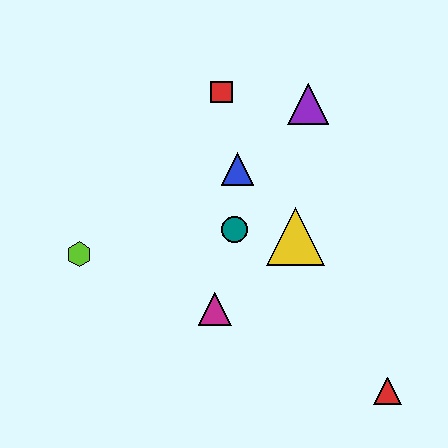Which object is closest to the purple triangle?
The red square is closest to the purple triangle.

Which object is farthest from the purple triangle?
The red triangle is farthest from the purple triangle.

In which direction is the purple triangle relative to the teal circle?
The purple triangle is above the teal circle.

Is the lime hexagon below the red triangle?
No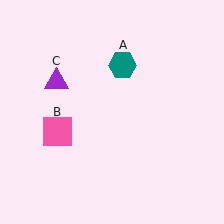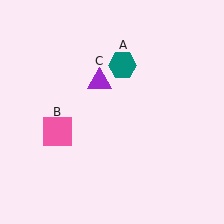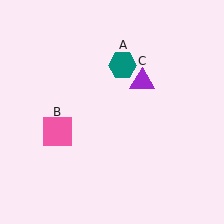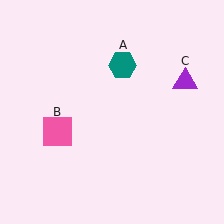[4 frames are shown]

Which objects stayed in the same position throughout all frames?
Teal hexagon (object A) and pink square (object B) remained stationary.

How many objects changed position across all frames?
1 object changed position: purple triangle (object C).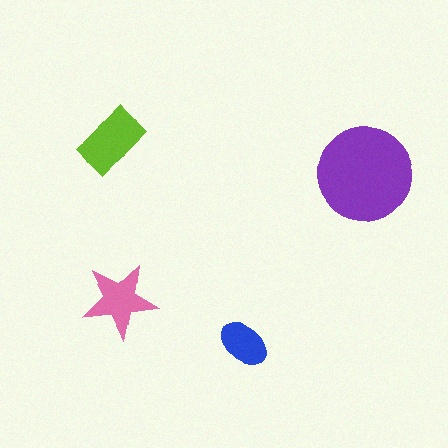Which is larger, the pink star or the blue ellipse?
The pink star.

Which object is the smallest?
The blue ellipse.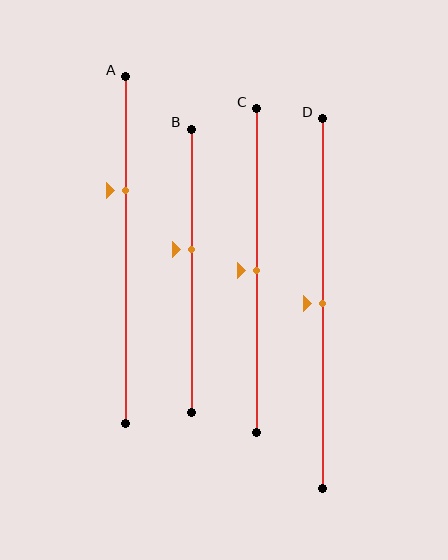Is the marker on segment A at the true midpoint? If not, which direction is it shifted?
No, the marker on segment A is shifted upward by about 17% of the segment length.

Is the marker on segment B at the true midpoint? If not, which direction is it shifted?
No, the marker on segment B is shifted upward by about 8% of the segment length.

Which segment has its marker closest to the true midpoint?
Segment C has its marker closest to the true midpoint.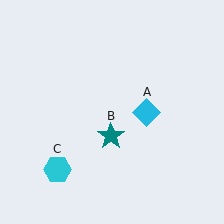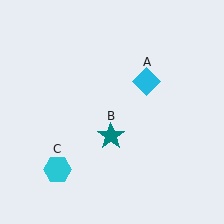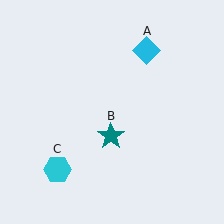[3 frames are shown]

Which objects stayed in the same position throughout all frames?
Teal star (object B) and cyan hexagon (object C) remained stationary.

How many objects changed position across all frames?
1 object changed position: cyan diamond (object A).